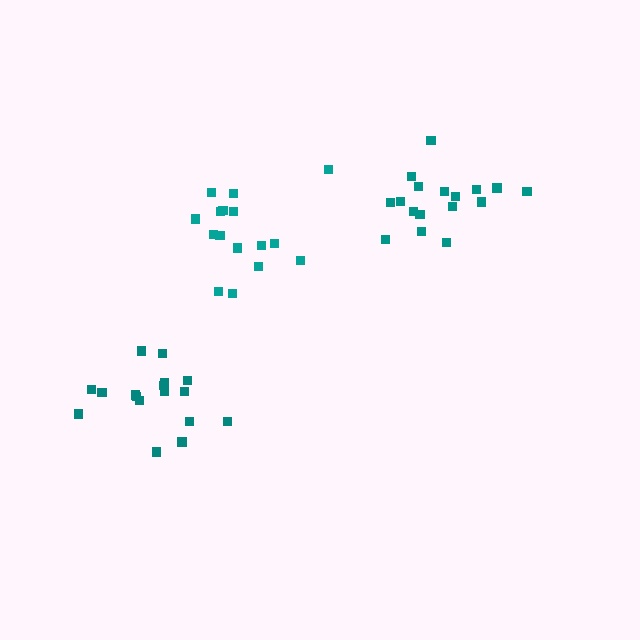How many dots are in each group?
Group 1: 17 dots, Group 2: 17 dots, Group 3: 16 dots (50 total).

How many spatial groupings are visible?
There are 3 spatial groupings.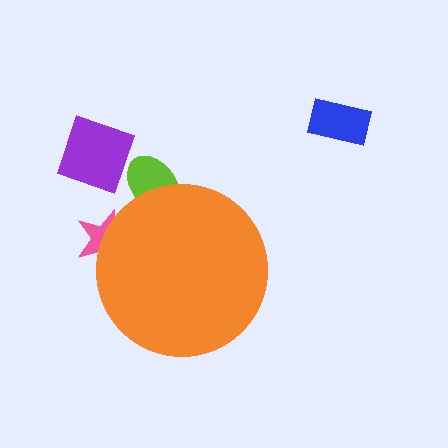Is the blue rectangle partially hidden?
No, the blue rectangle is fully visible.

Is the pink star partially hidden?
Yes, the pink star is partially hidden behind the orange circle.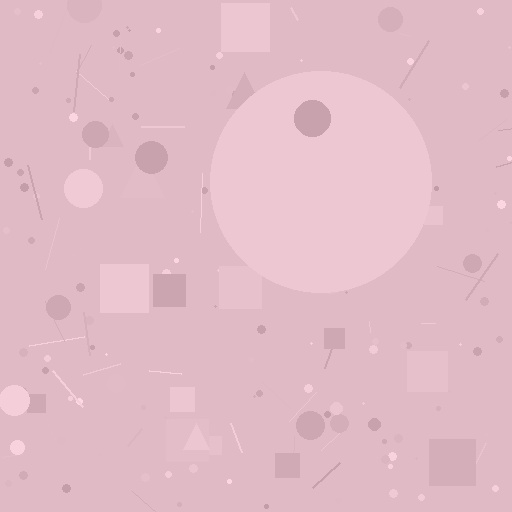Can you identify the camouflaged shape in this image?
The camouflaged shape is a circle.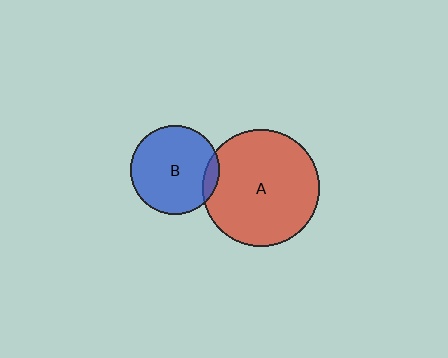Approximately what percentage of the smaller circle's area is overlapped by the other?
Approximately 10%.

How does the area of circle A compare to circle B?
Approximately 1.7 times.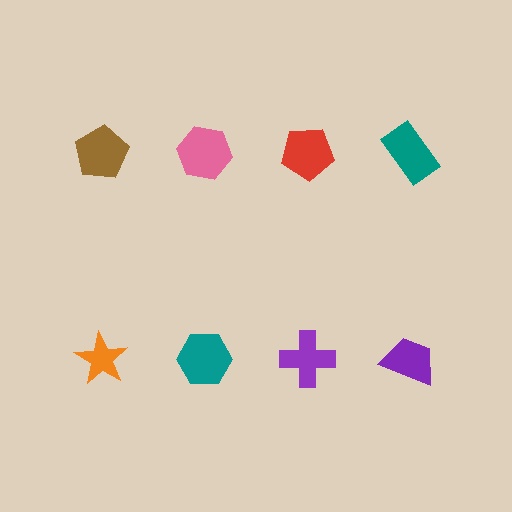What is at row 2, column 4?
A purple trapezoid.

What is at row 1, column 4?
A teal rectangle.